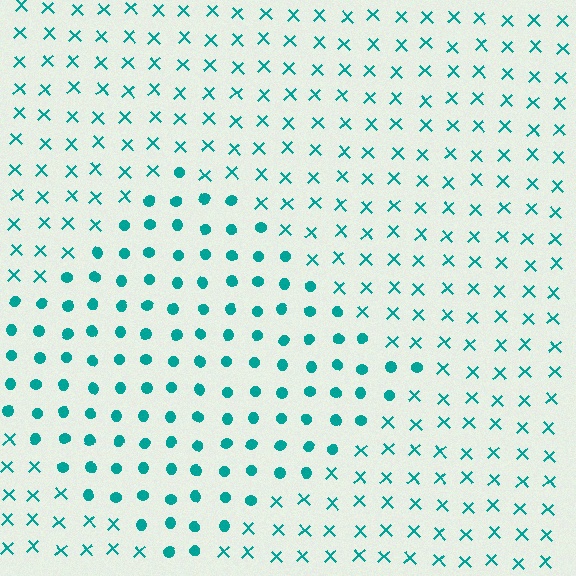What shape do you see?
I see a diamond.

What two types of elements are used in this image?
The image uses circles inside the diamond region and X marks outside it.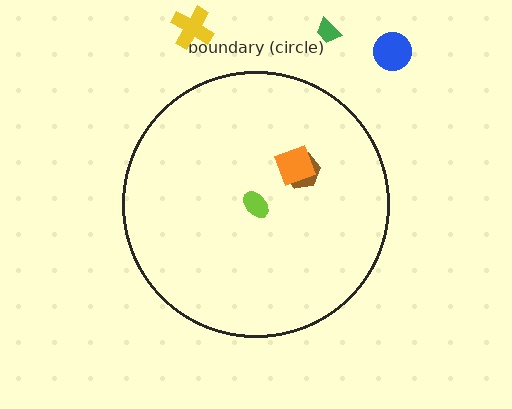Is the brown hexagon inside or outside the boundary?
Inside.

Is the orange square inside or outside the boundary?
Inside.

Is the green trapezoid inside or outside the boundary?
Outside.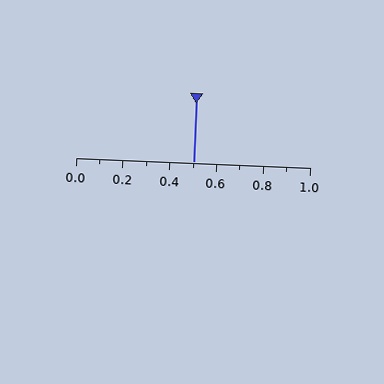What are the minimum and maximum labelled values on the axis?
The axis runs from 0.0 to 1.0.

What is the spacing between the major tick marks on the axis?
The major ticks are spaced 0.2 apart.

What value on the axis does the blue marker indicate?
The marker indicates approximately 0.5.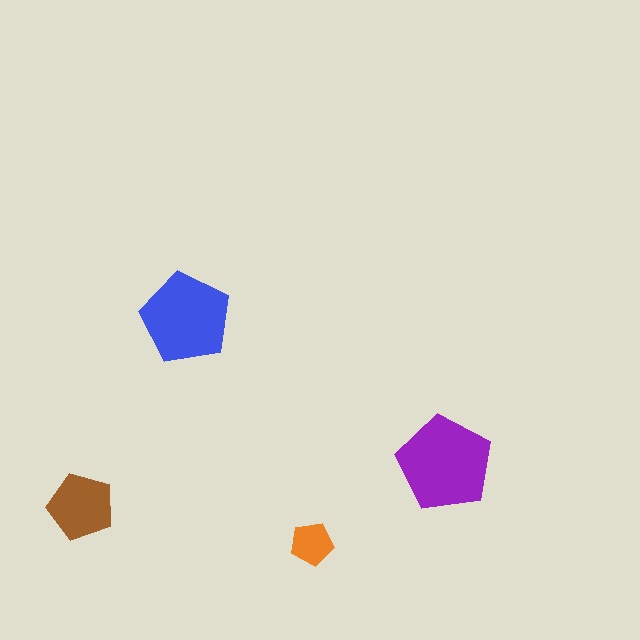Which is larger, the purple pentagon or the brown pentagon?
The purple one.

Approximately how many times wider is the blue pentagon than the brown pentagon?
About 1.5 times wider.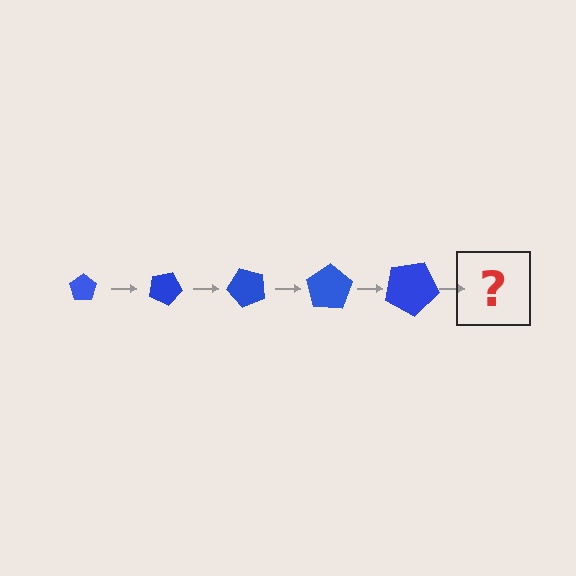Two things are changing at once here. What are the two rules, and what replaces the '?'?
The two rules are that the pentagon grows larger each step and it rotates 25 degrees each step. The '?' should be a pentagon, larger than the previous one and rotated 125 degrees from the start.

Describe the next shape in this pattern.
It should be a pentagon, larger than the previous one and rotated 125 degrees from the start.